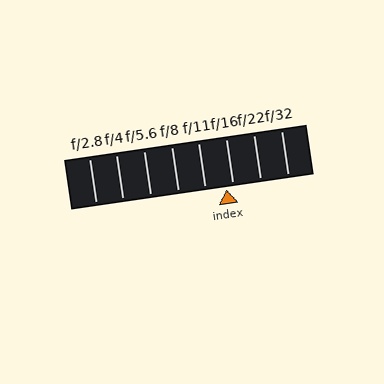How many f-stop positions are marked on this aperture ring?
There are 8 f-stop positions marked.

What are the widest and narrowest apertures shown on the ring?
The widest aperture shown is f/2.8 and the narrowest is f/32.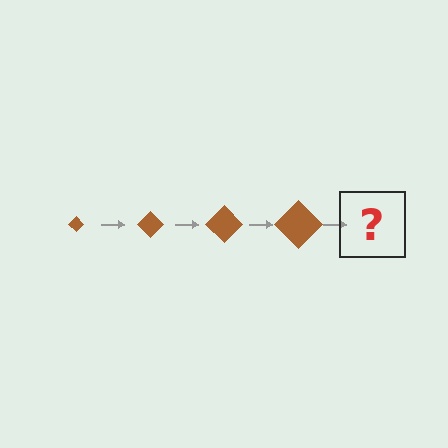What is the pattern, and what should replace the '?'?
The pattern is that the diamond gets progressively larger each step. The '?' should be a brown diamond, larger than the previous one.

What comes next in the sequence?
The next element should be a brown diamond, larger than the previous one.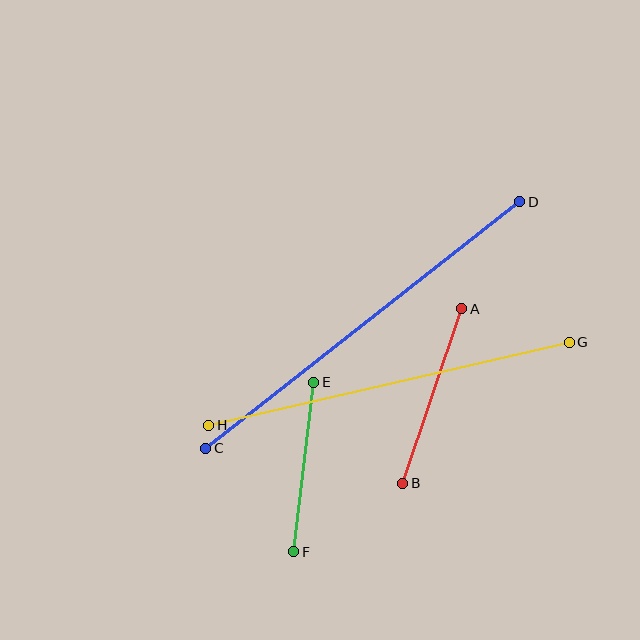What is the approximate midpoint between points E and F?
The midpoint is at approximately (304, 467) pixels.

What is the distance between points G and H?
The distance is approximately 370 pixels.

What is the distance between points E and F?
The distance is approximately 171 pixels.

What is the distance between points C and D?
The distance is approximately 399 pixels.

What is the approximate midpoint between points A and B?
The midpoint is at approximately (432, 396) pixels.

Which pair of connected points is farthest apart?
Points C and D are farthest apart.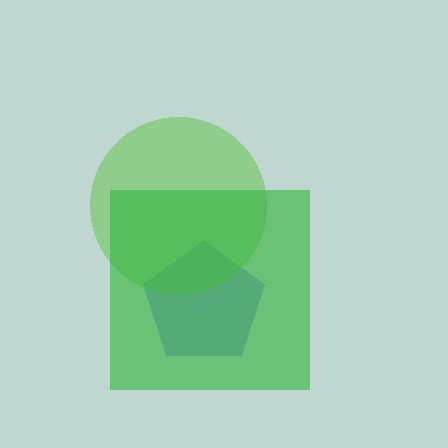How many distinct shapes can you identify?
There are 3 distinct shapes: a blue pentagon, a lime circle, a green square.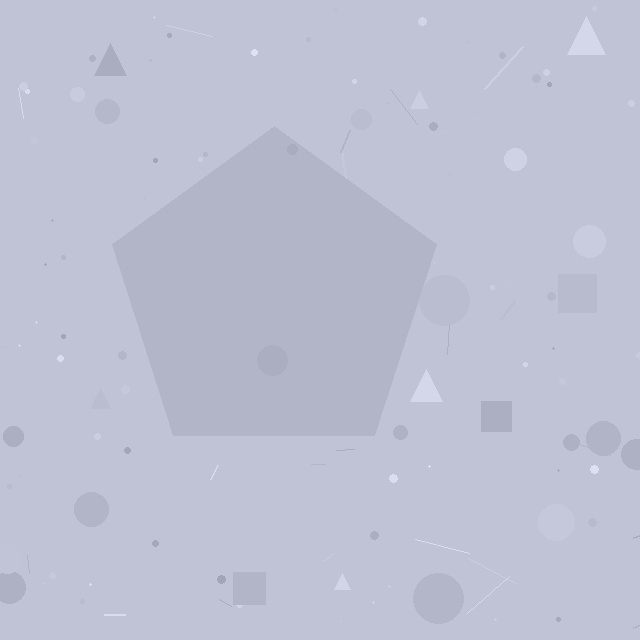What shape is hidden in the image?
A pentagon is hidden in the image.